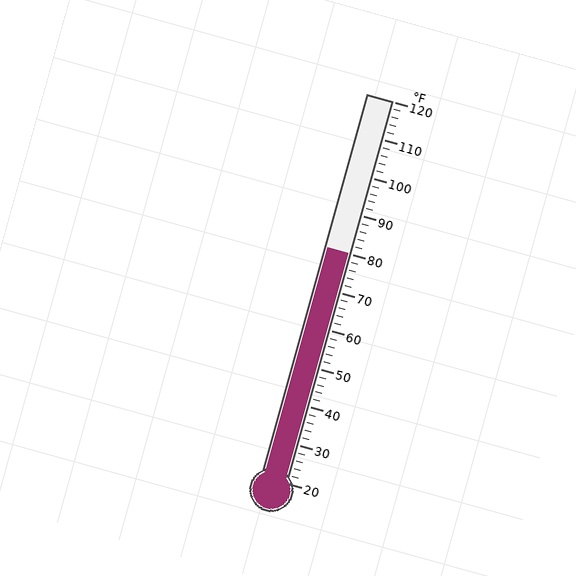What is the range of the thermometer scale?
The thermometer scale ranges from 20°F to 120°F.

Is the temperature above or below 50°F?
The temperature is above 50°F.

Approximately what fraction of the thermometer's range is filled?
The thermometer is filled to approximately 60% of its range.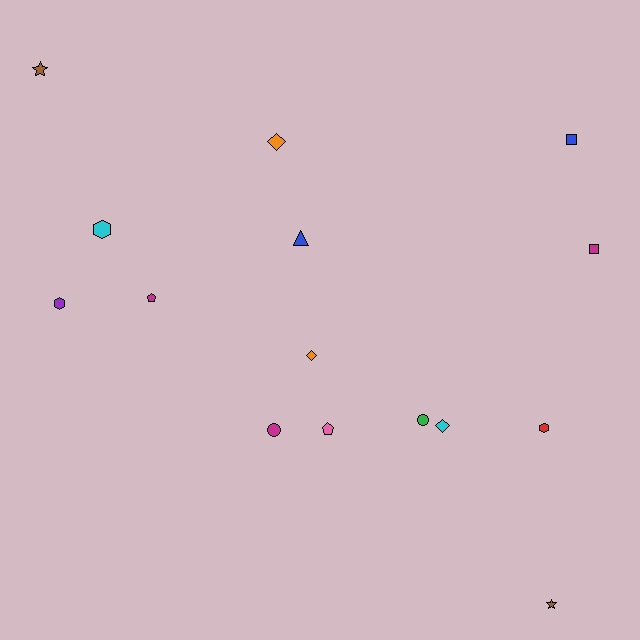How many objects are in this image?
There are 15 objects.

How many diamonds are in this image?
There are 3 diamonds.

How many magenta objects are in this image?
There are 3 magenta objects.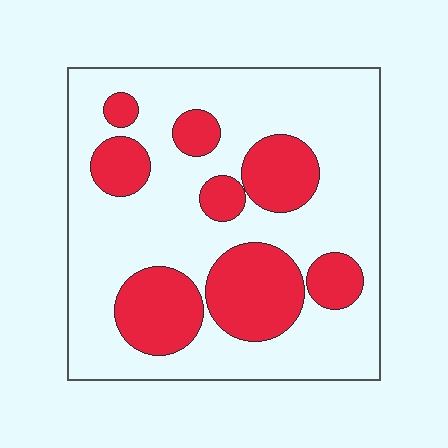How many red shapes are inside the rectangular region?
8.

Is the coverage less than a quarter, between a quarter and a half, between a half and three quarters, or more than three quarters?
Between a quarter and a half.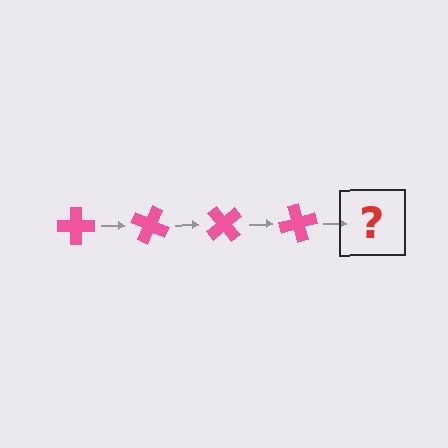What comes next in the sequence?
The next element should be a pink cross rotated 100 degrees.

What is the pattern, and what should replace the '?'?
The pattern is that the cross rotates 25 degrees each step. The '?' should be a pink cross rotated 100 degrees.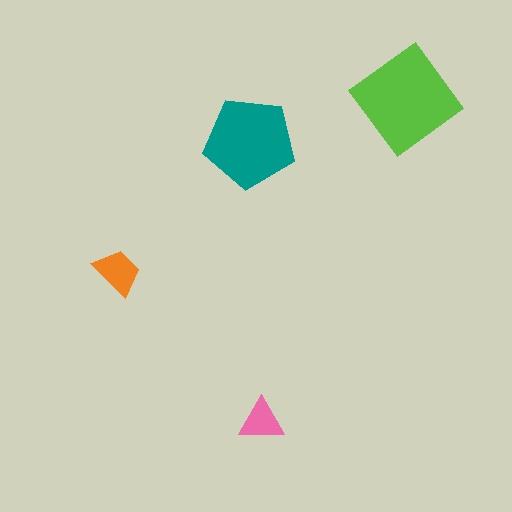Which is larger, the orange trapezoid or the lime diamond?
The lime diamond.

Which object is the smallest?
The pink triangle.